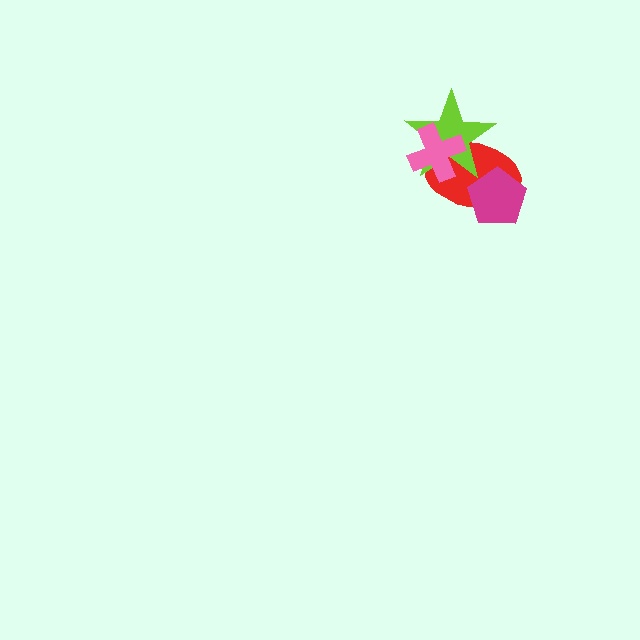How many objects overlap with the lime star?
2 objects overlap with the lime star.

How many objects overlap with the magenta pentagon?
1 object overlaps with the magenta pentagon.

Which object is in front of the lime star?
The pink cross is in front of the lime star.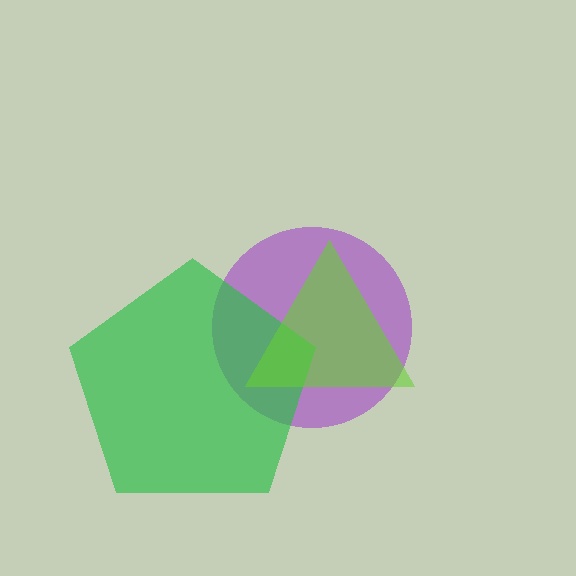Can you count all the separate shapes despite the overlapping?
Yes, there are 3 separate shapes.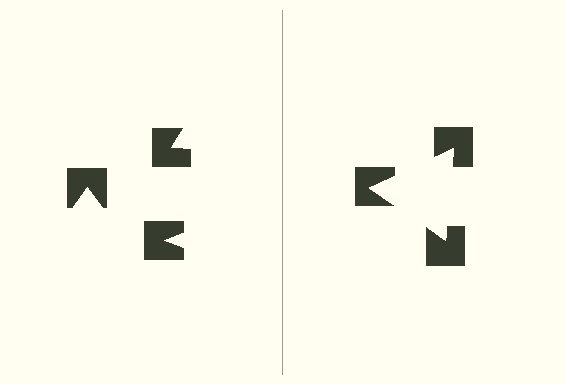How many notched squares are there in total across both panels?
6 — 3 on each side.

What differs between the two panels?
The notched squares are positioned identically on both sides; only the wedge orientations differ. On the right they align to a triangle; on the left they are misaligned.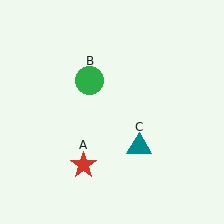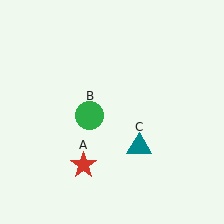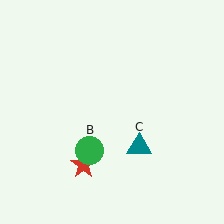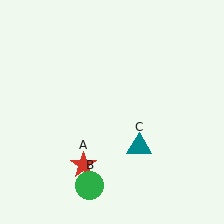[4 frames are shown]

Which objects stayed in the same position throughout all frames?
Red star (object A) and teal triangle (object C) remained stationary.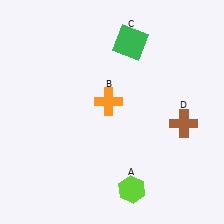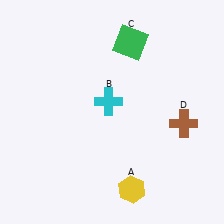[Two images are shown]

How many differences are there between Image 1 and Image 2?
There are 2 differences between the two images.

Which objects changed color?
A changed from lime to yellow. B changed from orange to cyan.